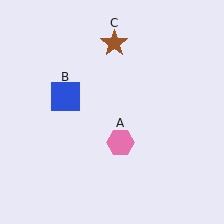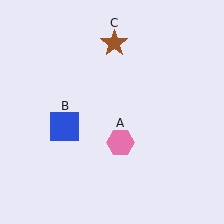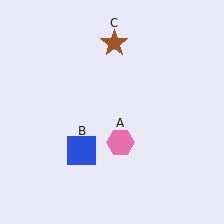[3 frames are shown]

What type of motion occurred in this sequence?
The blue square (object B) rotated counterclockwise around the center of the scene.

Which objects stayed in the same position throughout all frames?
Pink hexagon (object A) and brown star (object C) remained stationary.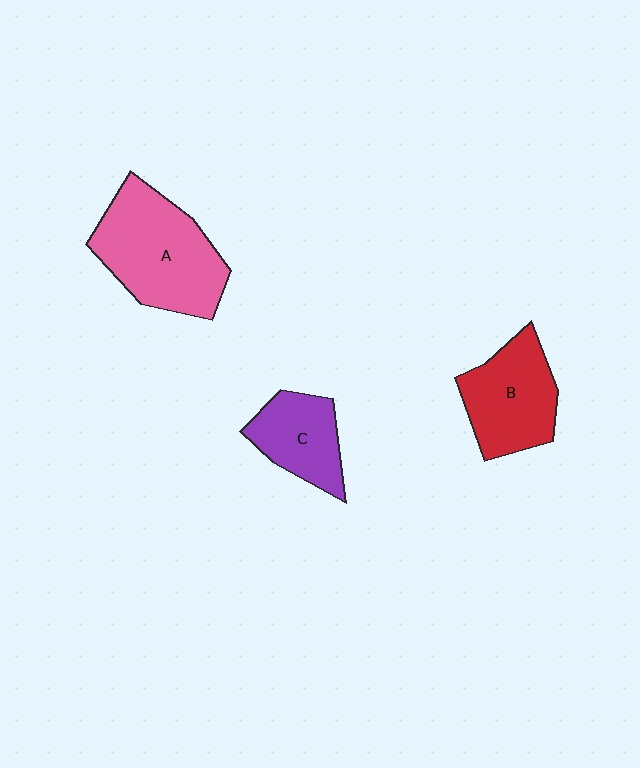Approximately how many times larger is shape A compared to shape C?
Approximately 1.8 times.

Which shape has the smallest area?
Shape C (purple).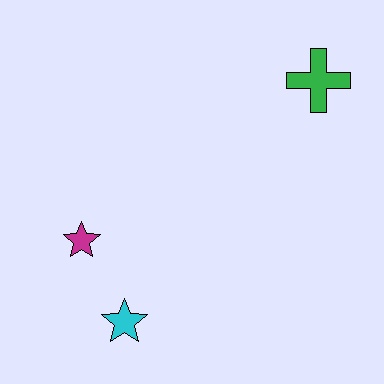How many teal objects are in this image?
There are no teal objects.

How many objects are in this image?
There are 3 objects.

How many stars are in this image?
There are 2 stars.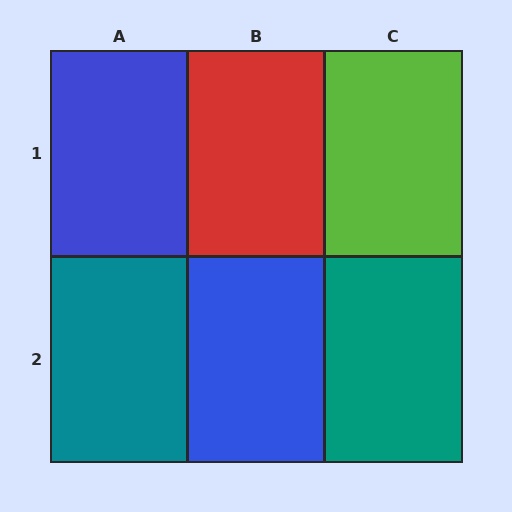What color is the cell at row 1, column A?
Blue.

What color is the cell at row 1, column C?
Lime.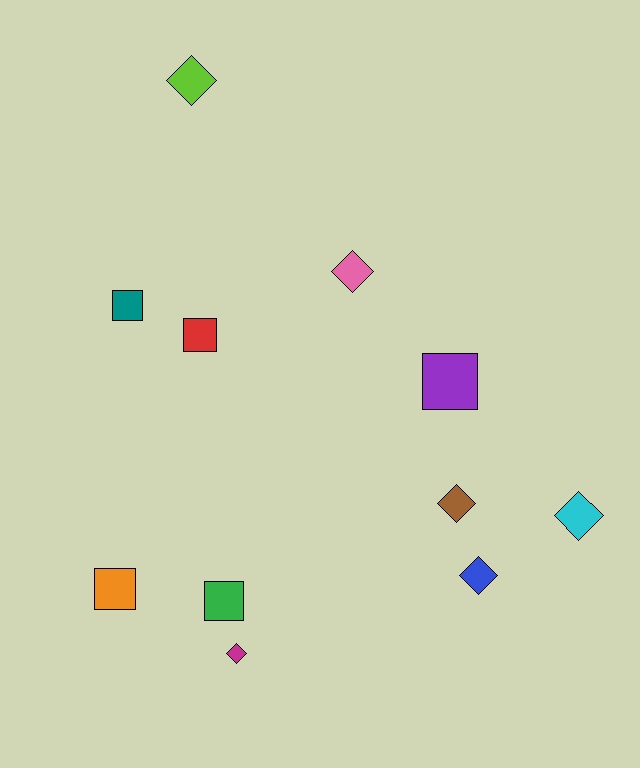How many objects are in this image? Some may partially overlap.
There are 11 objects.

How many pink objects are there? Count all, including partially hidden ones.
There is 1 pink object.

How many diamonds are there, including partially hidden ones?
There are 6 diamonds.